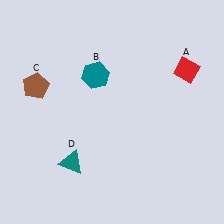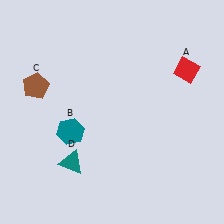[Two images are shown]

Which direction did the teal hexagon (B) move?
The teal hexagon (B) moved down.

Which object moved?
The teal hexagon (B) moved down.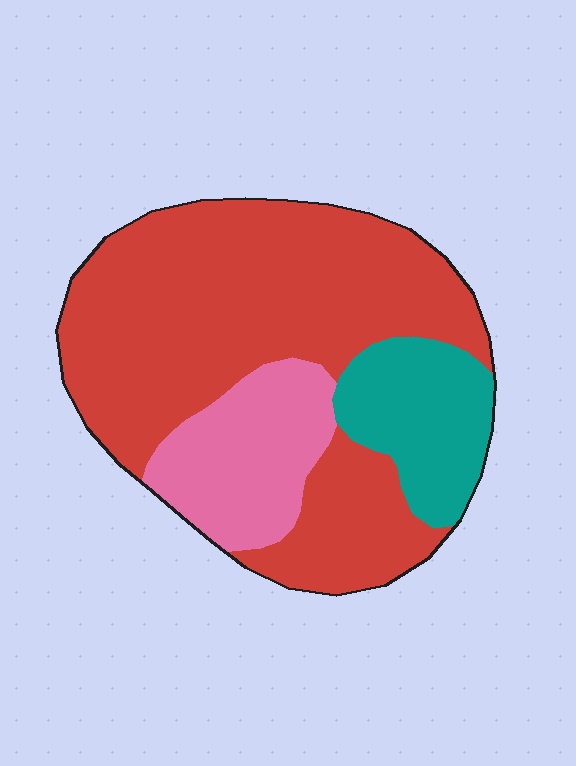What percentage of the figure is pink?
Pink takes up less than a quarter of the figure.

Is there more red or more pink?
Red.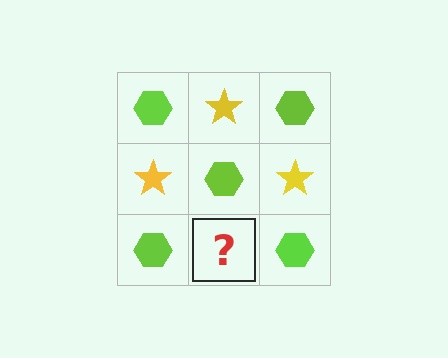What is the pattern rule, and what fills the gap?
The rule is that it alternates lime hexagon and yellow star in a checkerboard pattern. The gap should be filled with a yellow star.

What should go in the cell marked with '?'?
The missing cell should contain a yellow star.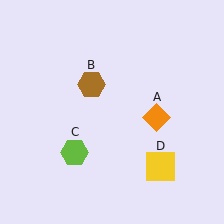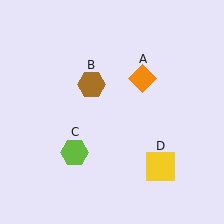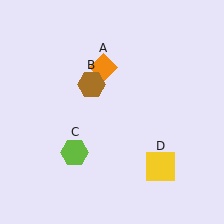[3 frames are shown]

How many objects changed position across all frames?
1 object changed position: orange diamond (object A).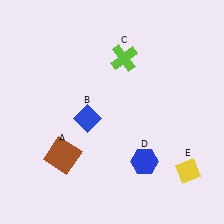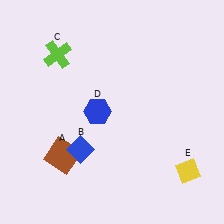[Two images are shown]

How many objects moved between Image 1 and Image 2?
3 objects moved between the two images.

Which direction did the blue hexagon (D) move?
The blue hexagon (D) moved up.